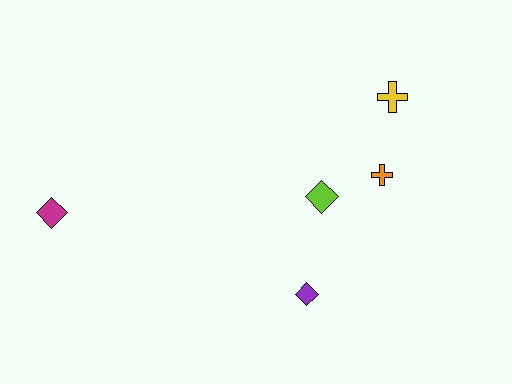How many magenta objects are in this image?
There is 1 magenta object.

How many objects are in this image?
There are 5 objects.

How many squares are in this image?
There are no squares.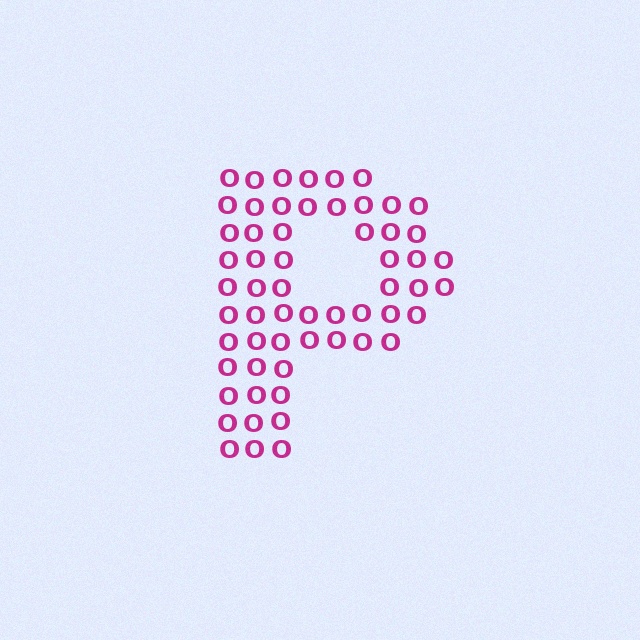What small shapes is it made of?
It is made of small letter O's.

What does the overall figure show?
The overall figure shows the letter P.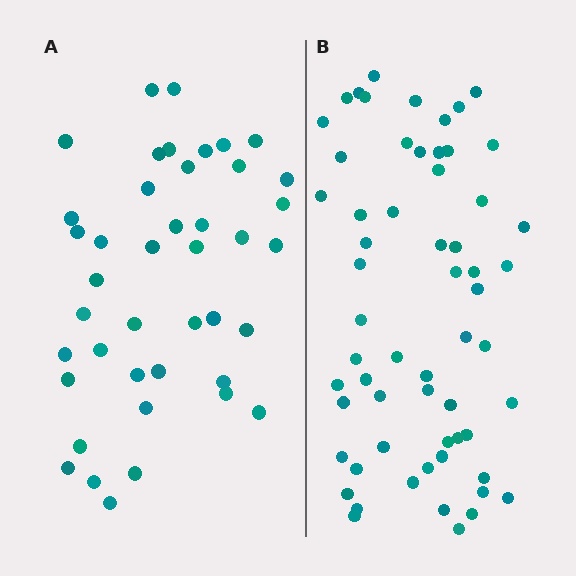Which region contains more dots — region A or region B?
Region B (the right region) has more dots.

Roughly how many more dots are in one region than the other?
Region B has approximately 20 more dots than region A.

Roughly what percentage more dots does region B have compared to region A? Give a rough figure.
About 45% more.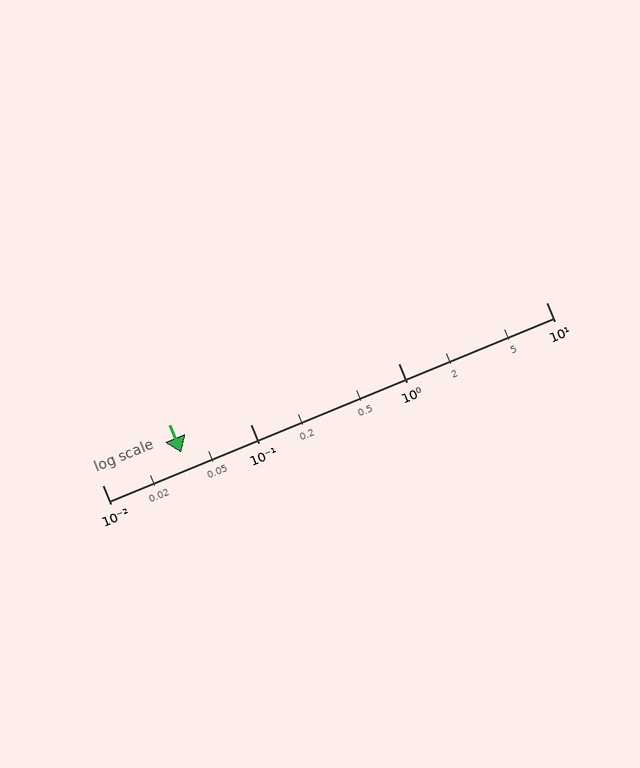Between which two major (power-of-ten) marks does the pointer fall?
The pointer is between 0.01 and 0.1.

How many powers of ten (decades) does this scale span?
The scale spans 3 decades, from 0.01 to 10.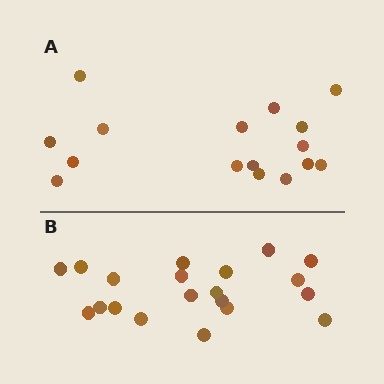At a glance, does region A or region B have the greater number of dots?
Region B (the bottom region) has more dots.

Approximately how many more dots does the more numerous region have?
Region B has about 4 more dots than region A.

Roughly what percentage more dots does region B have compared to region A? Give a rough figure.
About 25% more.